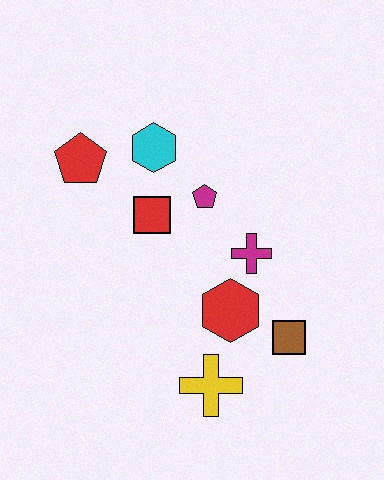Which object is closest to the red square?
The magenta pentagon is closest to the red square.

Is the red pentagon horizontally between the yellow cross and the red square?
No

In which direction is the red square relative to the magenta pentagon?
The red square is to the left of the magenta pentagon.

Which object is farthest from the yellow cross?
The red pentagon is farthest from the yellow cross.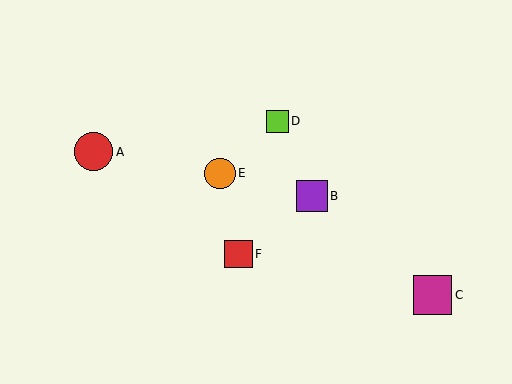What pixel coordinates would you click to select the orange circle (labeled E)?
Click at (220, 173) to select the orange circle E.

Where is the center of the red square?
The center of the red square is at (238, 254).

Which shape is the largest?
The magenta square (labeled C) is the largest.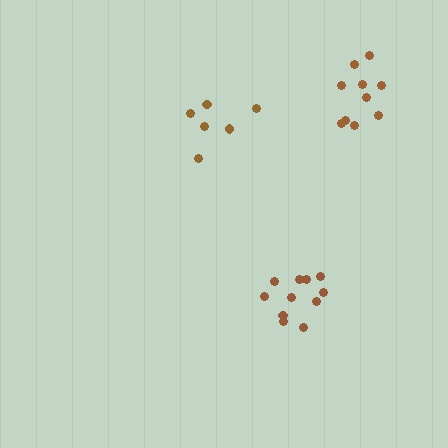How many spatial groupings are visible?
There are 3 spatial groupings.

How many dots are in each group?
Group 1: 10 dots, Group 2: 11 dots, Group 3: 6 dots (27 total).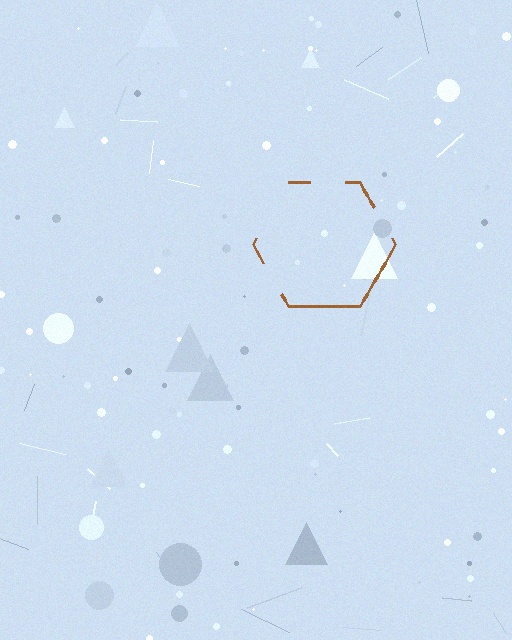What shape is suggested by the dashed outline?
The dashed outline suggests a hexagon.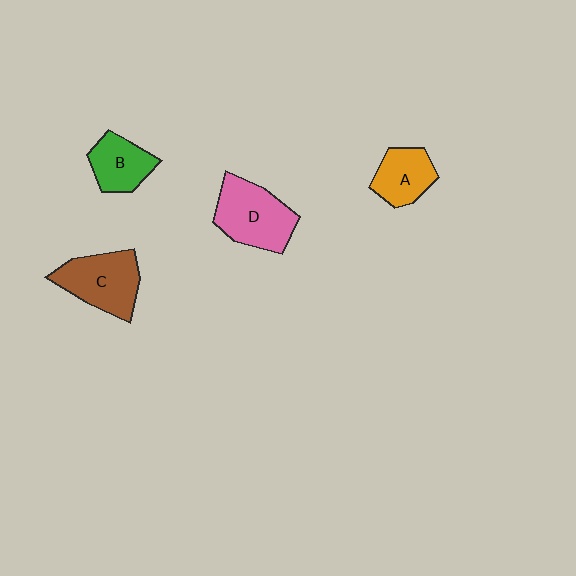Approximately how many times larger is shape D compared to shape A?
Approximately 1.5 times.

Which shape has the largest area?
Shape D (pink).